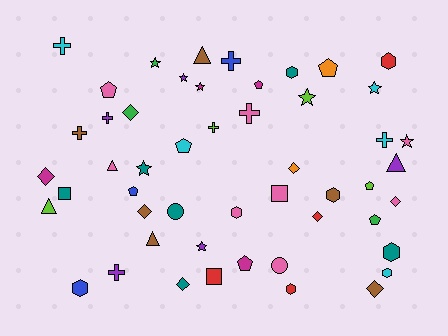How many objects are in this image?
There are 50 objects.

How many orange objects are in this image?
There are 2 orange objects.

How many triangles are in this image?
There are 5 triangles.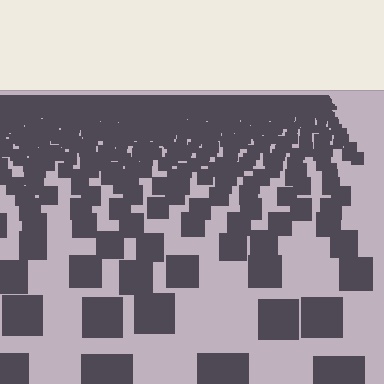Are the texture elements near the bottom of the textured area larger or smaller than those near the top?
Larger. Near the bottom, elements are closer to the viewer and appear at a bigger on-screen size.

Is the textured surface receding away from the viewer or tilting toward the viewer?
The surface is receding away from the viewer. Texture elements get smaller and denser toward the top.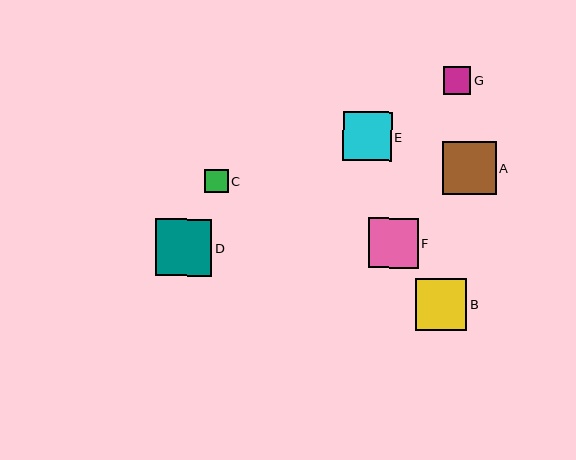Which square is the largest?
Square D is the largest with a size of approximately 56 pixels.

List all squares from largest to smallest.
From largest to smallest: D, A, B, F, E, G, C.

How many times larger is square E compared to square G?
Square E is approximately 1.8 times the size of square G.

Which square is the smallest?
Square C is the smallest with a size of approximately 24 pixels.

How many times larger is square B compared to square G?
Square B is approximately 1.9 times the size of square G.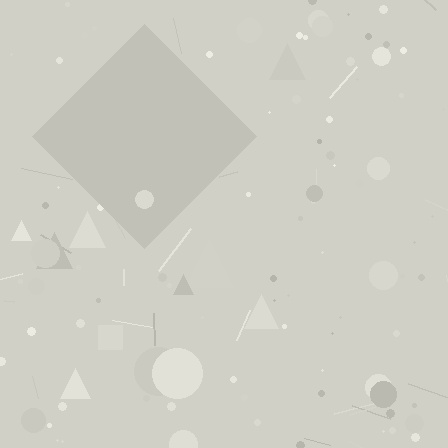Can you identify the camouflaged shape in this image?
The camouflaged shape is a diamond.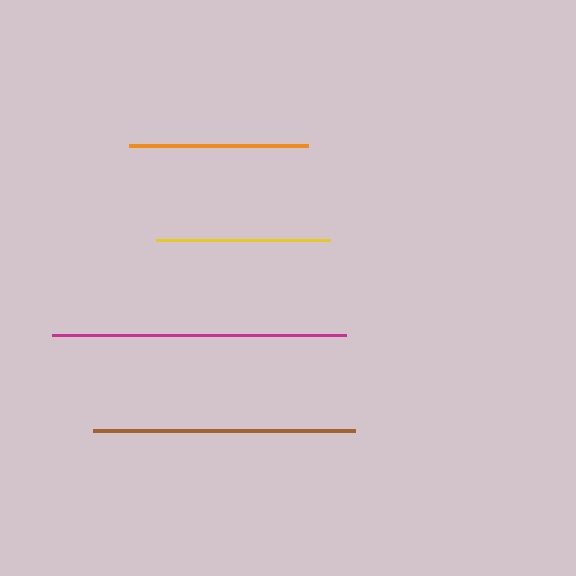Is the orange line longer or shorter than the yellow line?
The orange line is longer than the yellow line.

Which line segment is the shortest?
The yellow line is the shortest at approximately 174 pixels.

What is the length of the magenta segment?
The magenta segment is approximately 295 pixels long.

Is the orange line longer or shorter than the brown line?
The brown line is longer than the orange line.